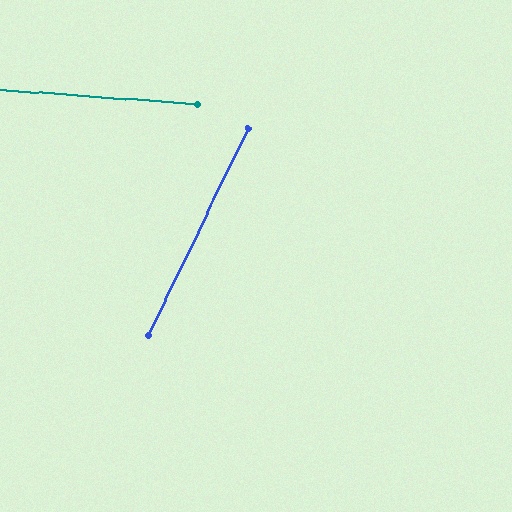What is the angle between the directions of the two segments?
Approximately 68 degrees.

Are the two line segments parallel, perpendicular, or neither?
Neither parallel nor perpendicular — they differ by about 68°.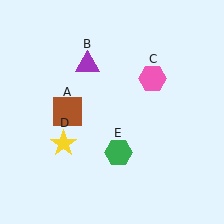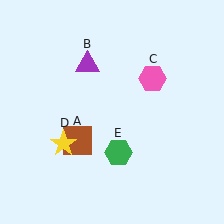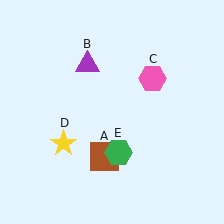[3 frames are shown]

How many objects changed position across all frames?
1 object changed position: brown square (object A).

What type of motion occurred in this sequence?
The brown square (object A) rotated counterclockwise around the center of the scene.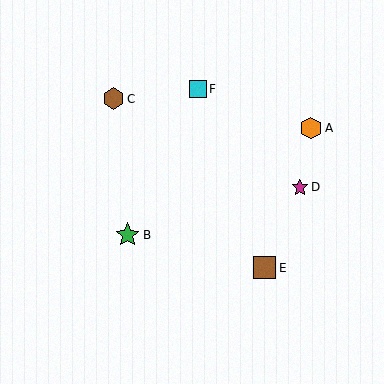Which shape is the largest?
The green star (labeled B) is the largest.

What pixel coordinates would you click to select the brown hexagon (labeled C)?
Click at (113, 99) to select the brown hexagon C.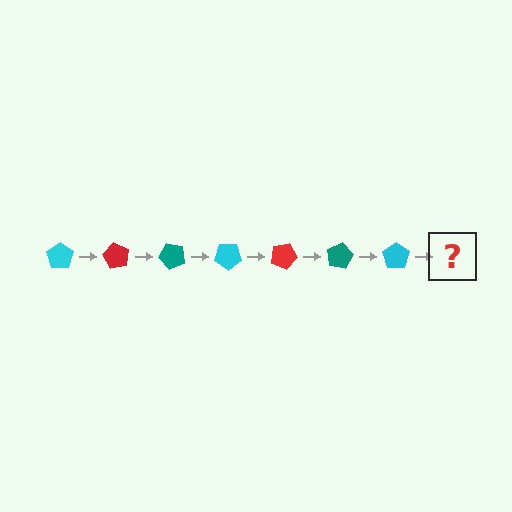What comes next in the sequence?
The next element should be a red pentagon, rotated 420 degrees from the start.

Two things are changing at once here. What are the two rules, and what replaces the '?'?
The two rules are that it rotates 60 degrees each step and the color cycles through cyan, red, and teal. The '?' should be a red pentagon, rotated 420 degrees from the start.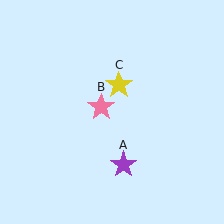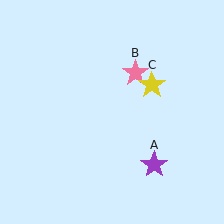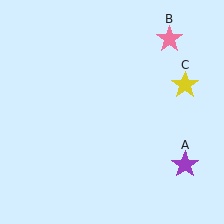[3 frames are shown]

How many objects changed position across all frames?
3 objects changed position: purple star (object A), pink star (object B), yellow star (object C).